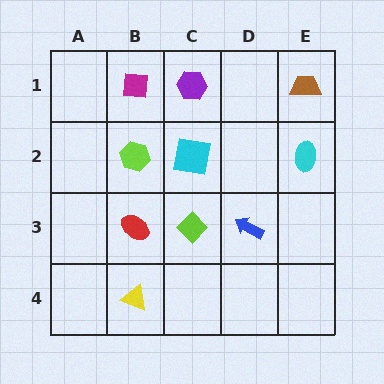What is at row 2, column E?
A cyan ellipse.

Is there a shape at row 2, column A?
No, that cell is empty.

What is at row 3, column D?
A blue arrow.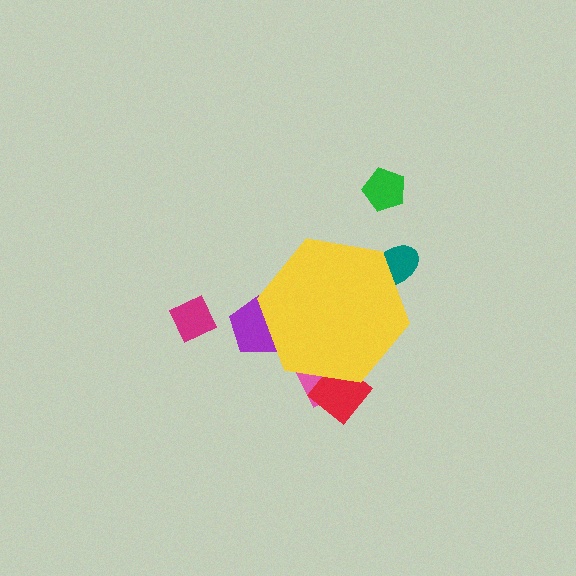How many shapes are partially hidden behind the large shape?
4 shapes are partially hidden.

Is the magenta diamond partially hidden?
No, the magenta diamond is fully visible.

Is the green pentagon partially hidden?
No, the green pentagon is fully visible.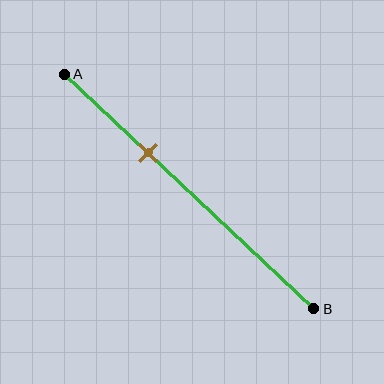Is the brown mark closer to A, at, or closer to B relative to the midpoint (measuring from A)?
The brown mark is closer to point A than the midpoint of segment AB.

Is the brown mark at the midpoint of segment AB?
No, the mark is at about 35% from A, not at the 50% midpoint.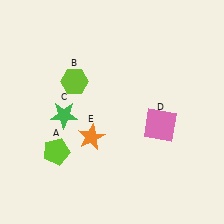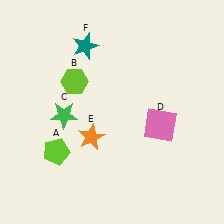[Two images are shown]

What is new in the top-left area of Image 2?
A teal star (F) was added in the top-left area of Image 2.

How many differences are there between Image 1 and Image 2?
There is 1 difference between the two images.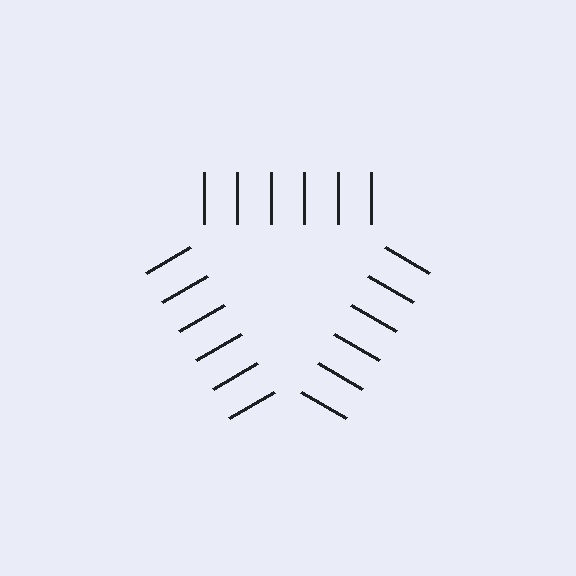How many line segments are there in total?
18 — 6 along each of the 3 edges.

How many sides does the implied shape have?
3 sides — the line-ends trace a triangle.